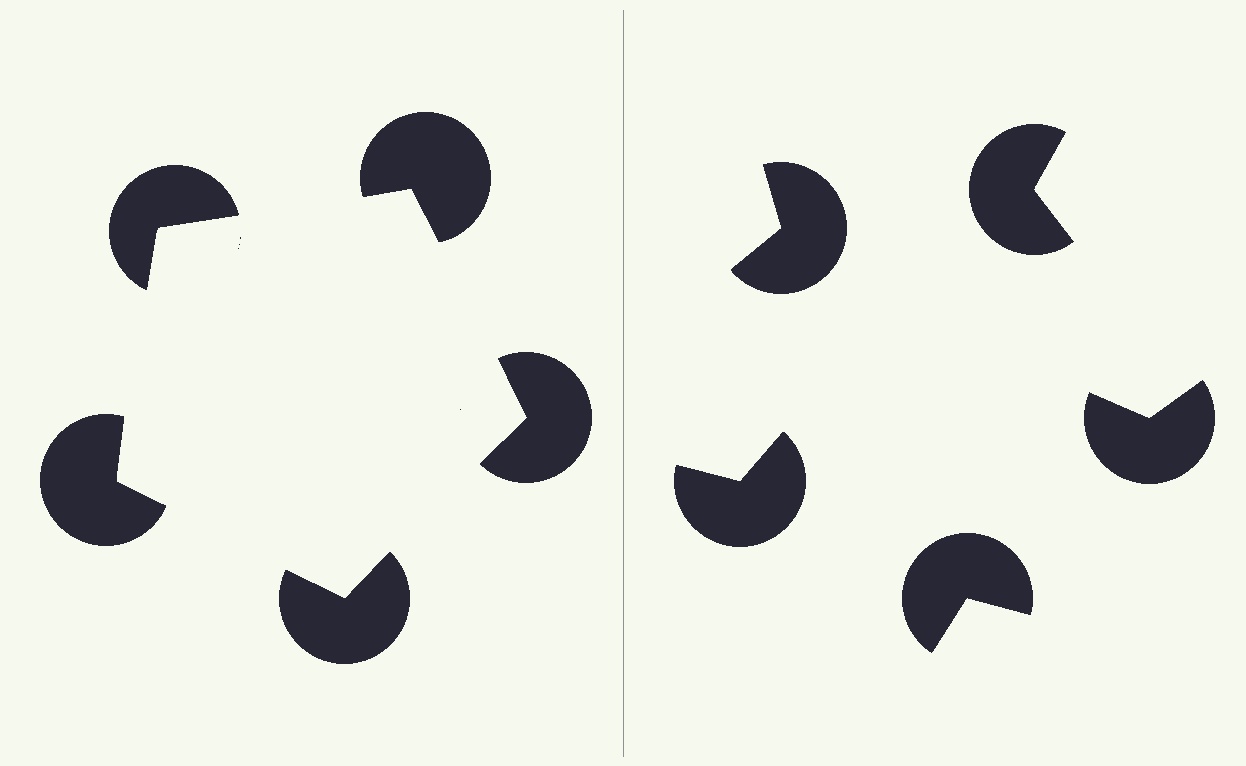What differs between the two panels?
The pac-man discs are positioned identically on both sides; only the wedge orientations differ. On the left they align to a pentagon; on the right they are misaligned.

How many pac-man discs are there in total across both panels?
10 — 5 on each side.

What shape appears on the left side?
An illusory pentagon.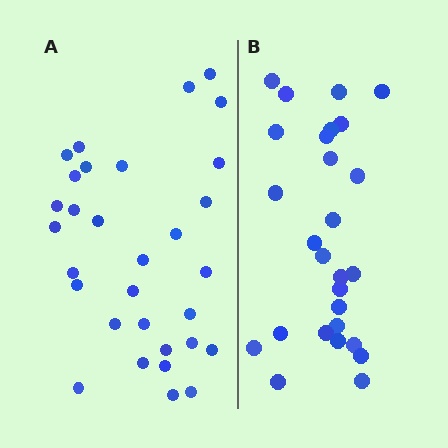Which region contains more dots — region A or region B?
Region A (the left region) has more dots.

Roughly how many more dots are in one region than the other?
Region A has about 4 more dots than region B.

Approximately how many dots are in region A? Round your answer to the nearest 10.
About 30 dots. (The exact count is 31, which rounds to 30.)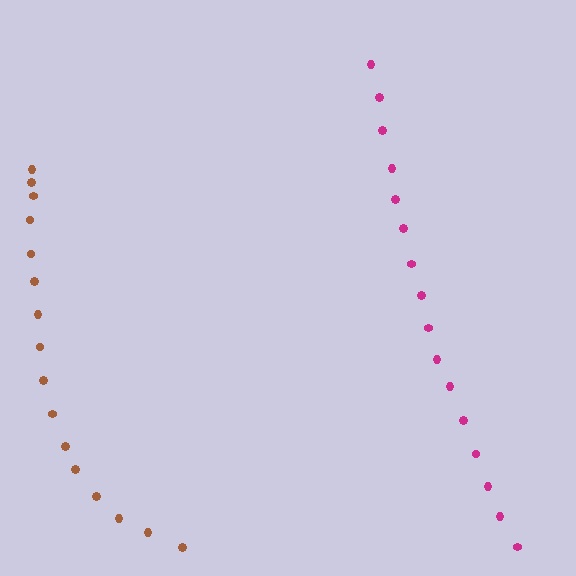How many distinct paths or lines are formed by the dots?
There are 2 distinct paths.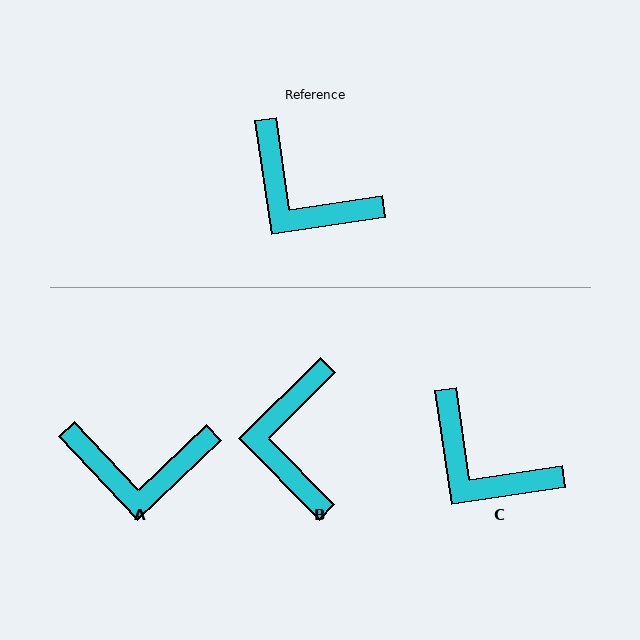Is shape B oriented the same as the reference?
No, it is off by about 54 degrees.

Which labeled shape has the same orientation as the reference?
C.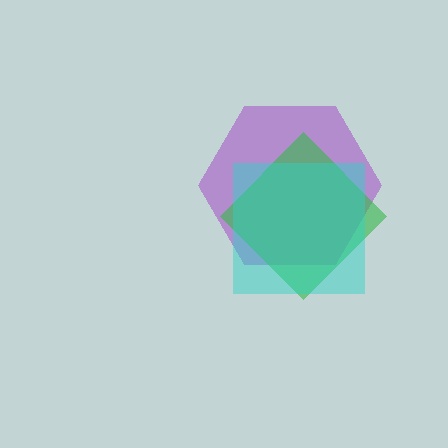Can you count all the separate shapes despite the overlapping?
Yes, there are 3 separate shapes.